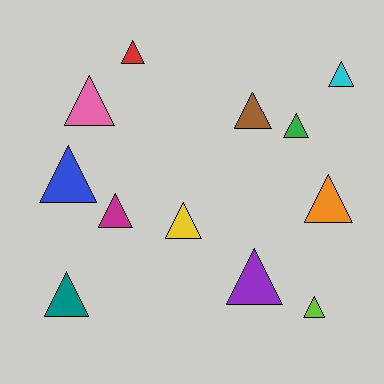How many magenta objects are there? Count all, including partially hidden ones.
There is 1 magenta object.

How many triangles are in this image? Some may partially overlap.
There are 12 triangles.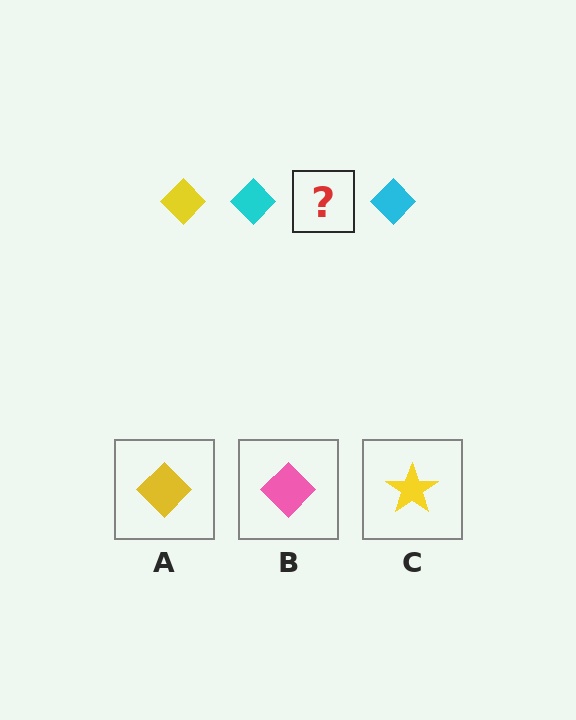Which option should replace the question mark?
Option A.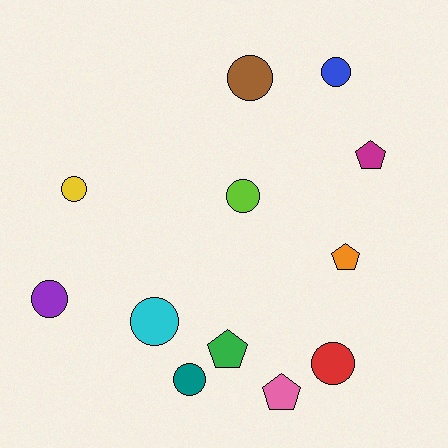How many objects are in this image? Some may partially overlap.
There are 12 objects.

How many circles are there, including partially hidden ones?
There are 8 circles.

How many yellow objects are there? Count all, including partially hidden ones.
There is 1 yellow object.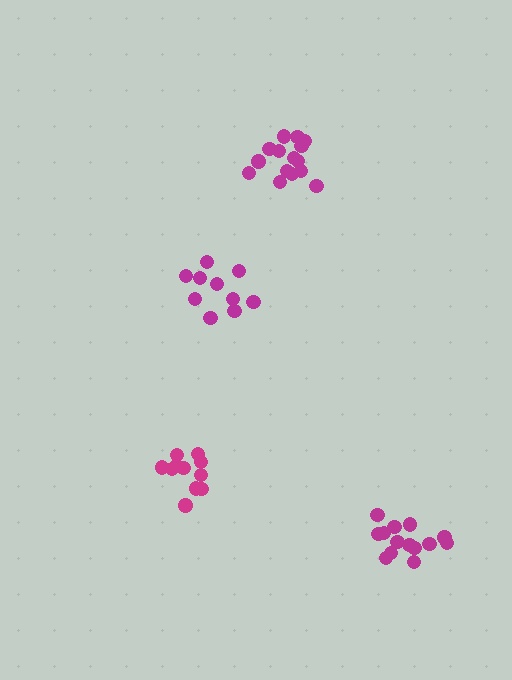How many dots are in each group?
Group 1: 11 dots, Group 2: 10 dots, Group 3: 14 dots, Group 4: 15 dots (50 total).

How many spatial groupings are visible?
There are 4 spatial groupings.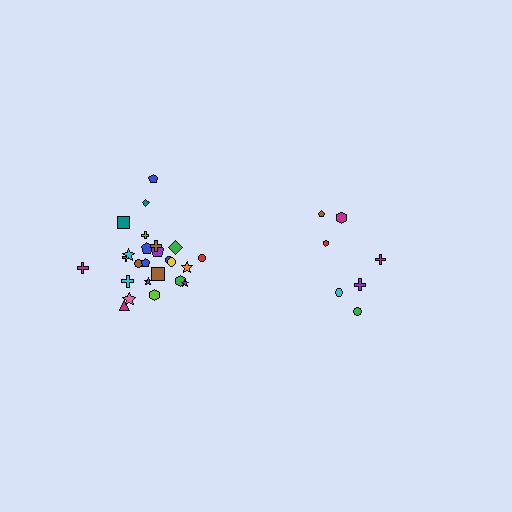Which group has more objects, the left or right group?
The left group.